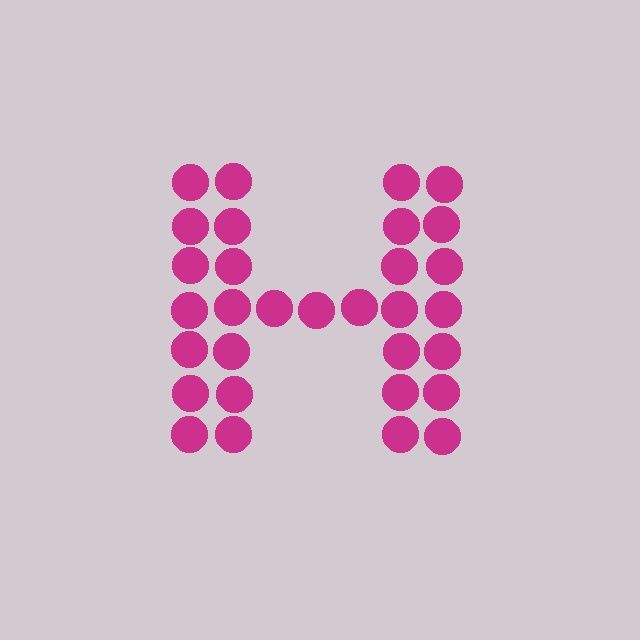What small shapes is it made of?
It is made of small circles.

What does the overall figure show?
The overall figure shows the letter H.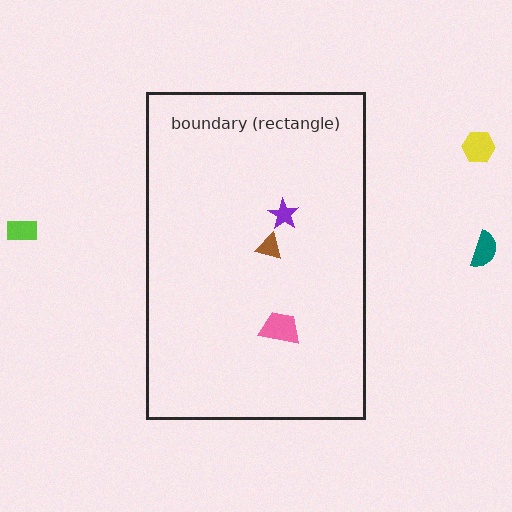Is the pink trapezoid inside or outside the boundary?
Inside.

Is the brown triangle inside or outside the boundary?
Inside.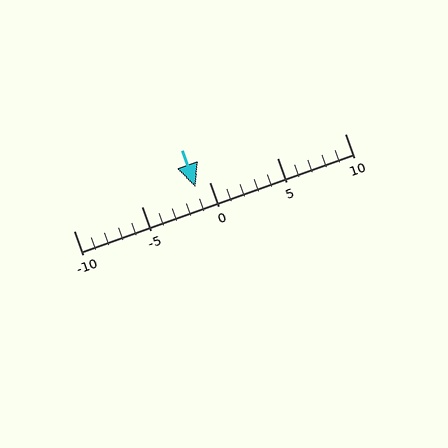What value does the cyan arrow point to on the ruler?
The cyan arrow points to approximately -1.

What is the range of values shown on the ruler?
The ruler shows values from -10 to 10.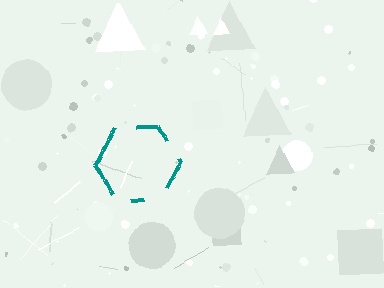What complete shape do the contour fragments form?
The contour fragments form a hexagon.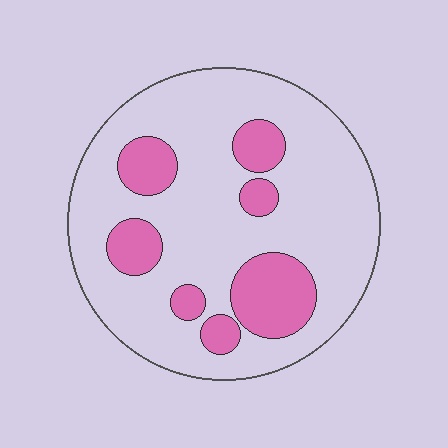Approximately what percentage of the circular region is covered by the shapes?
Approximately 20%.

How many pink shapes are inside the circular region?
7.